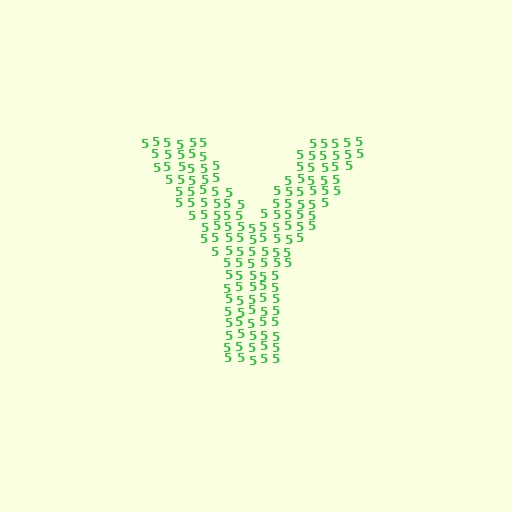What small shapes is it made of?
It is made of small digit 5's.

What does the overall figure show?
The overall figure shows the letter Y.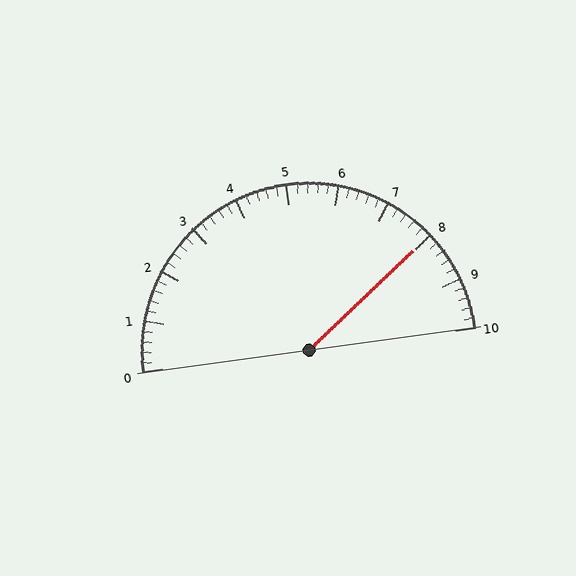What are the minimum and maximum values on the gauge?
The gauge ranges from 0 to 10.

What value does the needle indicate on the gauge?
The needle indicates approximately 8.0.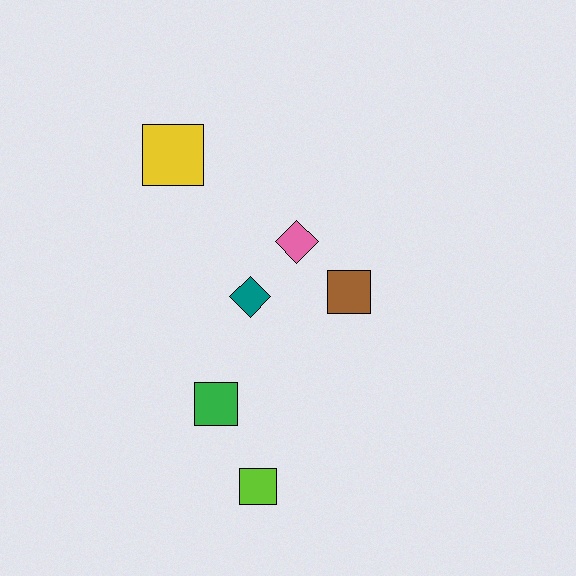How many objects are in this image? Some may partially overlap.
There are 6 objects.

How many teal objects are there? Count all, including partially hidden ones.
There is 1 teal object.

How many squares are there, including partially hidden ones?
There are 4 squares.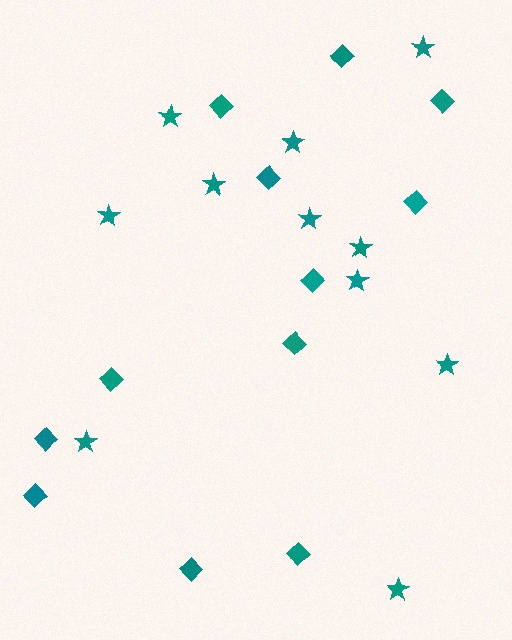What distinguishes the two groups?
There are 2 groups: one group of diamonds (12) and one group of stars (11).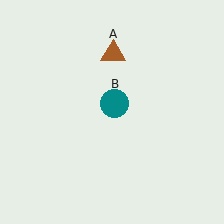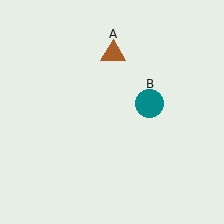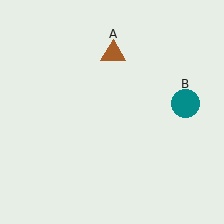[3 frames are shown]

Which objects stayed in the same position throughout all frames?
Brown triangle (object A) remained stationary.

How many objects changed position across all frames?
1 object changed position: teal circle (object B).